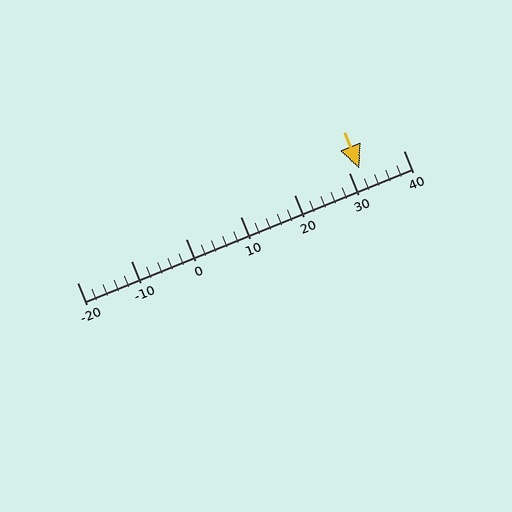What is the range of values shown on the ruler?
The ruler shows values from -20 to 40.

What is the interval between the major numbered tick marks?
The major tick marks are spaced 10 units apart.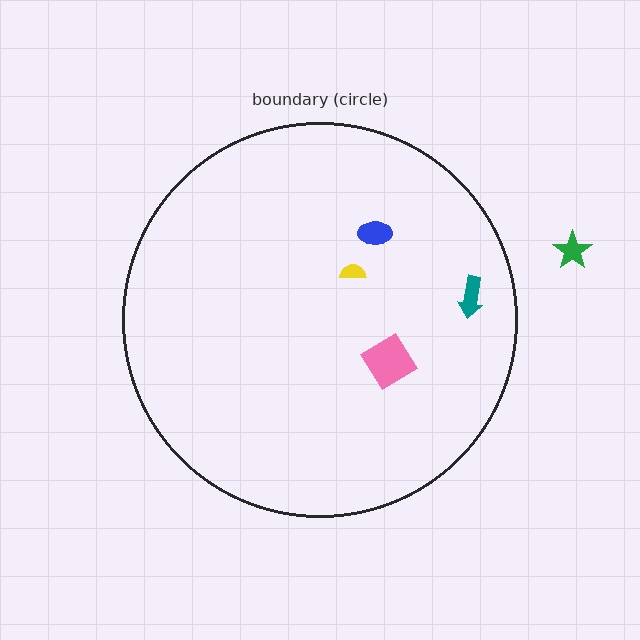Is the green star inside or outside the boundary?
Outside.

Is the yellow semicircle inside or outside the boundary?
Inside.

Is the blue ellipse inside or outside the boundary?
Inside.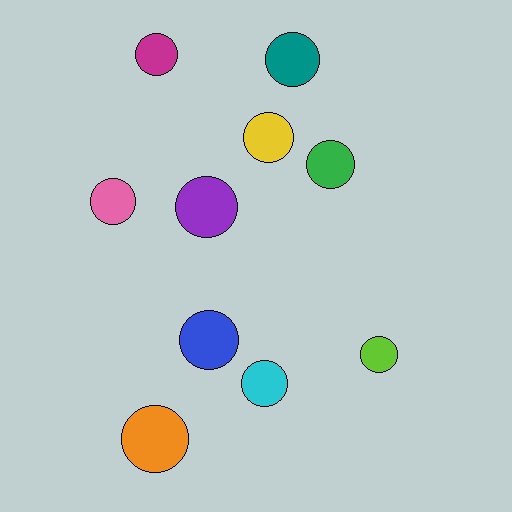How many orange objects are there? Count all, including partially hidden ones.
There is 1 orange object.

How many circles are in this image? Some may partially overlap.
There are 10 circles.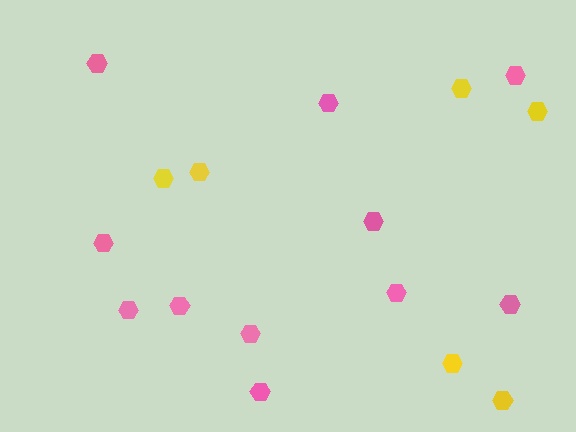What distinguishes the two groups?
There are 2 groups: one group of yellow hexagons (6) and one group of pink hexagons (11).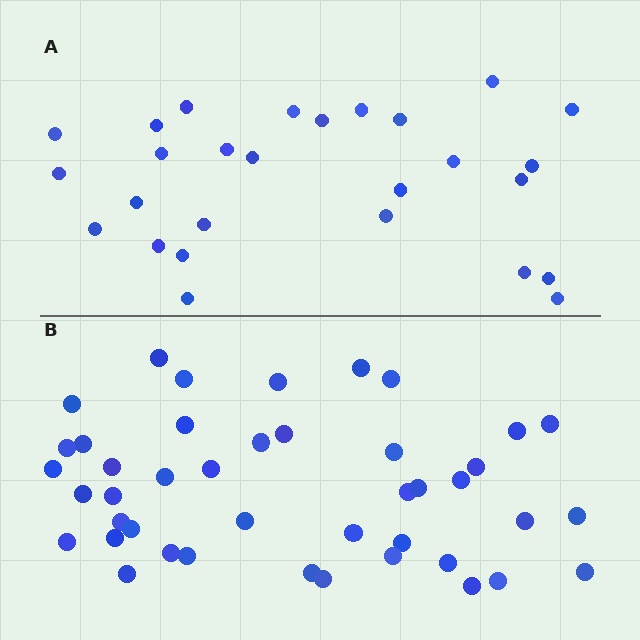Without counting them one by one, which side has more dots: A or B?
Region B (the bottom region) has more dots.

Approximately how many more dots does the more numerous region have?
Region B has approximately 15 more dots than region A.